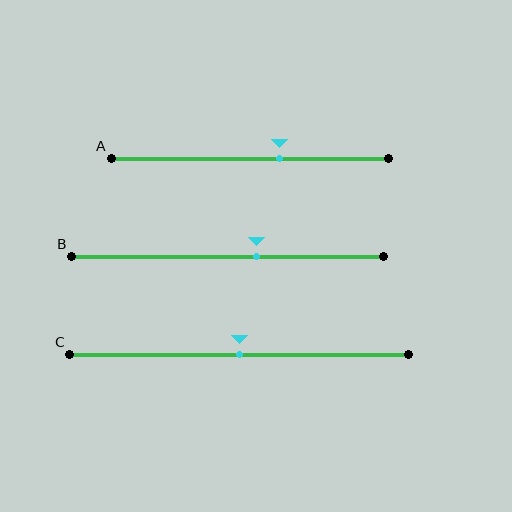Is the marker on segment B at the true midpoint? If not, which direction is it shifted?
No, the marker on segment B is shifted to the right by about 10% of the segment length.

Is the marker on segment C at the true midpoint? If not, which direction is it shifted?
Yes, the marker on segment C is at the true midpoint.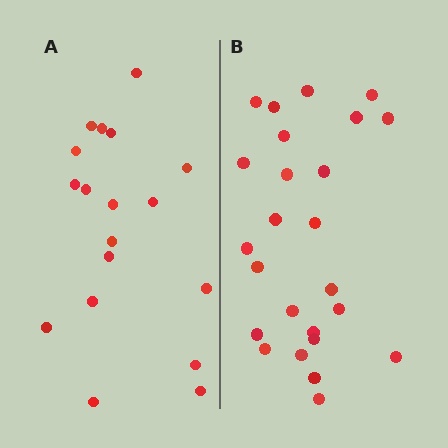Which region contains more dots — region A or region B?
Region B (the right region) has more dots.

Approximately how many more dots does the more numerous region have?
Region B has roughly 8 or so more dots than region A.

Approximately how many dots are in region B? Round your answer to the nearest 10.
About 20 dots. (The exact count is 25, which rounds to 20.)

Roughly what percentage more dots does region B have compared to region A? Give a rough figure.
About 40% more.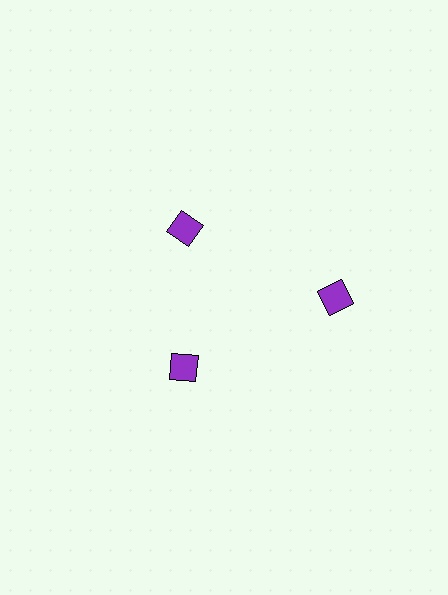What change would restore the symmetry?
The symmetry would be restored by moving it inward, back onto the ring so that all 3 diamonds sit at equal angles and equal distance from the center.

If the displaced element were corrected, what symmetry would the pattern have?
It would have 3-fold rotational symmetry — the pattern would map onto itself every 120 degrees.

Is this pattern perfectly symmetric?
No. The 3 purple diamonds are arranged in a ring, but one element near the 3 o'clock position is pushed outward from the center, breaking the 3-fold rotational symmetry.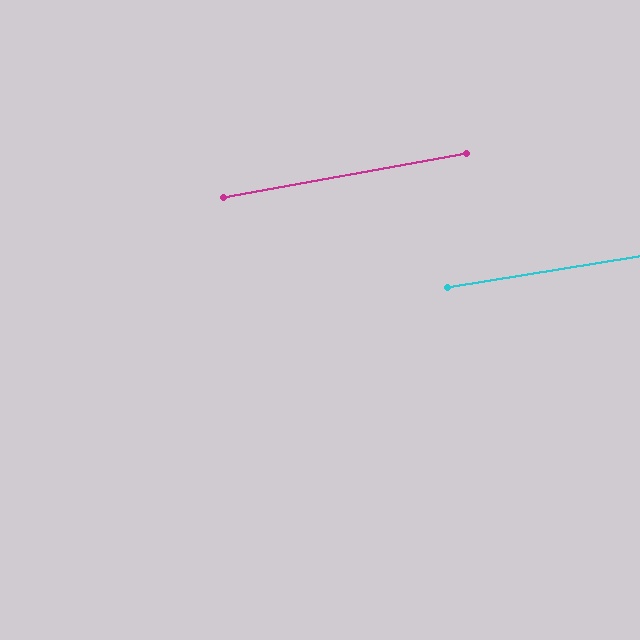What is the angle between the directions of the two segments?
Approximately 1 degree.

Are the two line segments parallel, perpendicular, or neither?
Parallel — their directions differ by only 1.2°.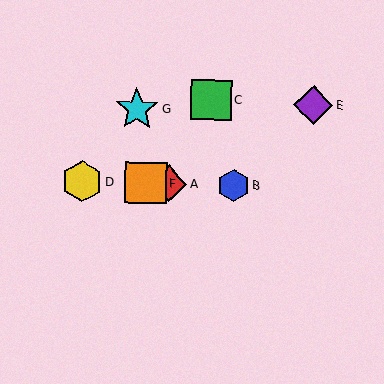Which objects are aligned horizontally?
Objects A, B, D, F are aligned horizontally.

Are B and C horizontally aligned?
No, B is at y≈185 and C is at y≈100.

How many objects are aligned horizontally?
4 objects (A, B, D, F) are aligned horizontally.